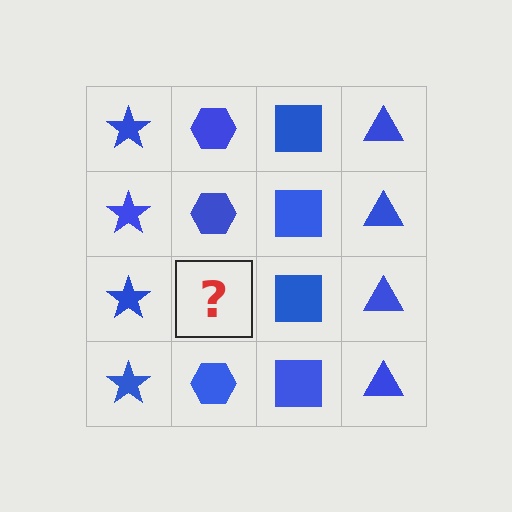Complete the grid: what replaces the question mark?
The question mark should be replaced with a blue hexagon.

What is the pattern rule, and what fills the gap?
The rule is that each column has a consistent shape. The gap should be filled with a blue hexagon.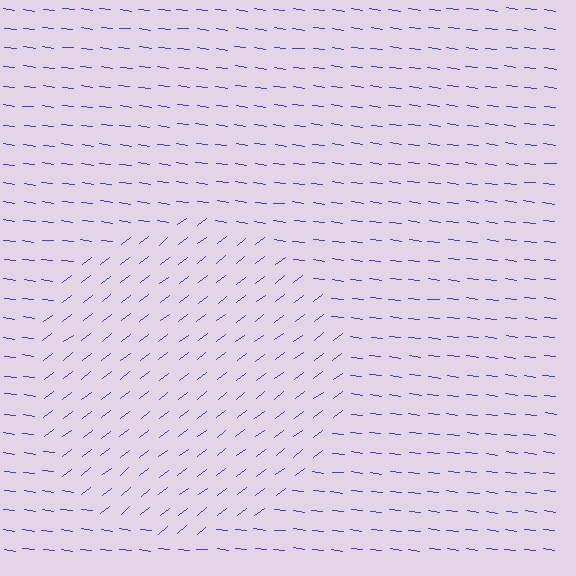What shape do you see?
I see a circle.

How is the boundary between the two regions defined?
The boundary is defined purely by a change in line orientation (approximately 45 degrees difference). All lines are the same color and thickness.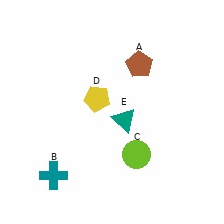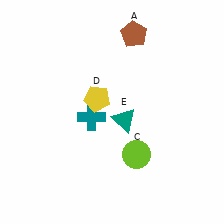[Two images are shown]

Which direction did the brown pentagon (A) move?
The brown pentagon (A) moved up.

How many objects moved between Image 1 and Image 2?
2 objects moved between the two images.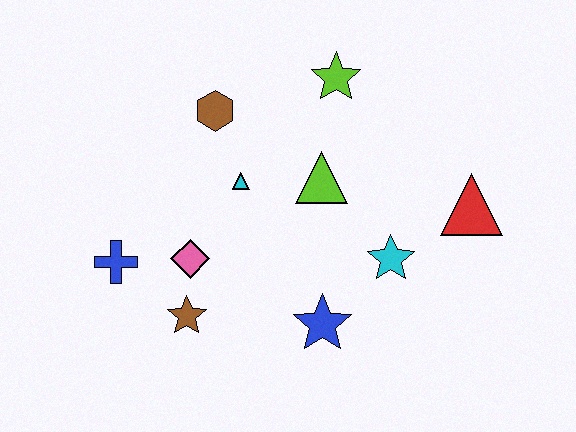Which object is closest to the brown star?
The pink diamond is closest to the brown star.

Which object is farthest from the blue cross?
The red triangle is farthest from the blue cross.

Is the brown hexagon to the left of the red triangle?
Yes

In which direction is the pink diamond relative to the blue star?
The pink diamond is to the left of the blue star.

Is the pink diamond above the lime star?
No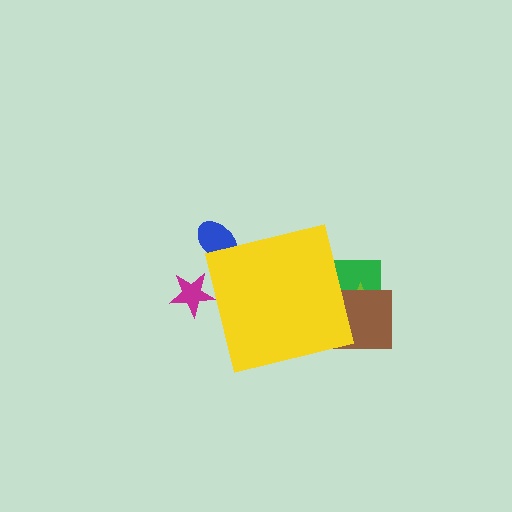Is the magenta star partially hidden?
Yes, the magenta star is partially hidden behind the yellow square.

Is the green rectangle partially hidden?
Yes, the green rectangle is partially hidden behind the yellow square.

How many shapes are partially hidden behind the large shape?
5 shapes are partially hidden.